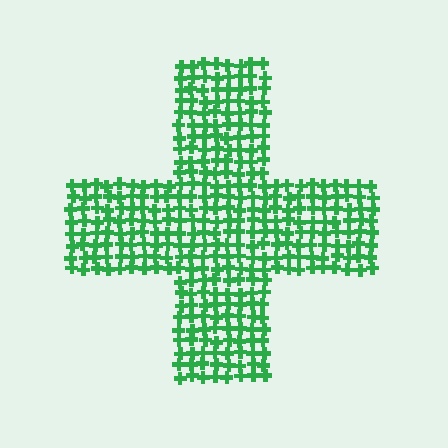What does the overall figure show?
The overall figure shows a cross.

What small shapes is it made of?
It is made of small crosses.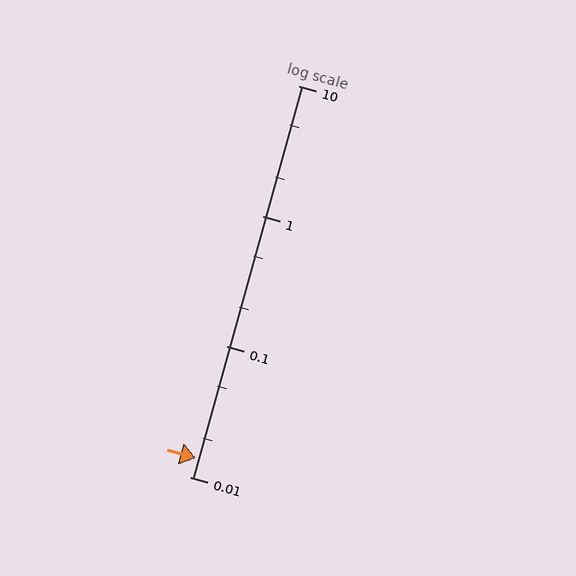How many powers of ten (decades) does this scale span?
The scale spans 3 decades, from 0.01 to 10.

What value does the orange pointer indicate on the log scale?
The pointer indicates approximately 0.014.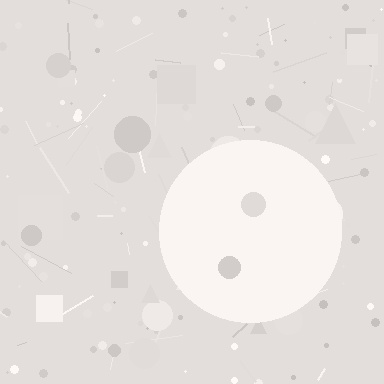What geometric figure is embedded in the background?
A circle is embedded in the background.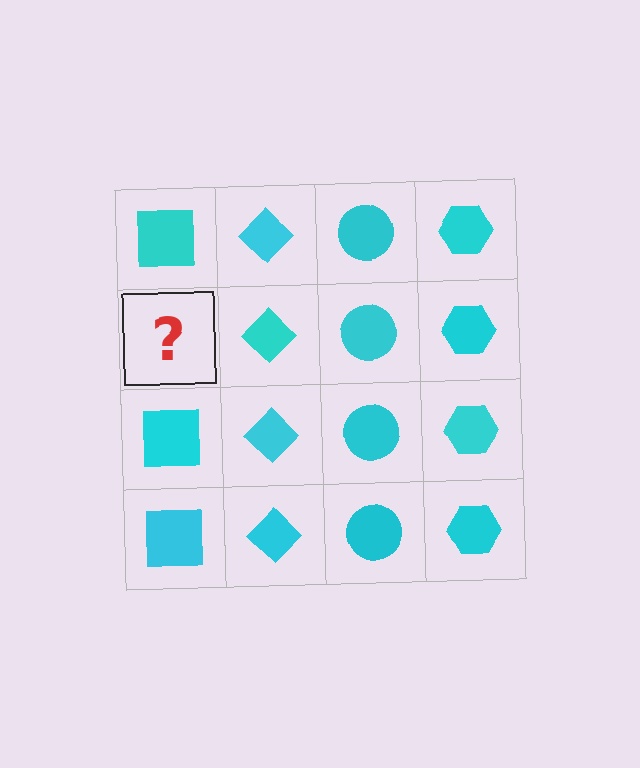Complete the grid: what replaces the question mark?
The question mark should be replaced with a cyan square.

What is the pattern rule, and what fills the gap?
The rule is that each column has a consistent shape. The gap should be filled with a cyan square.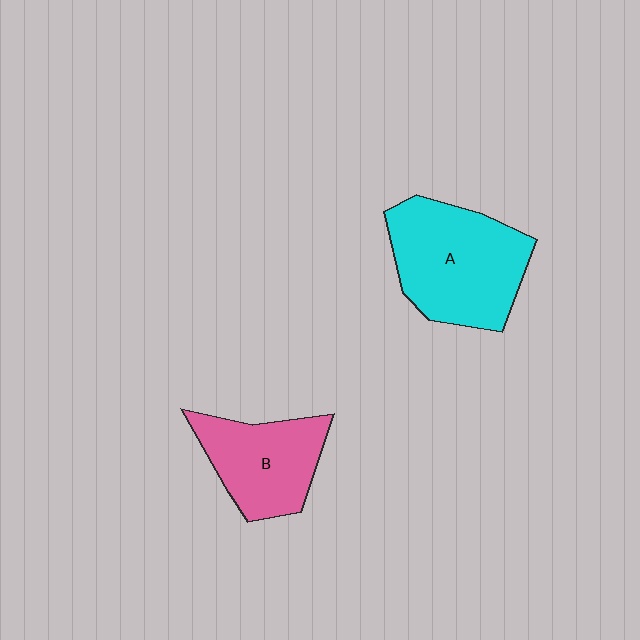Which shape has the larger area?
Shape A (cyan).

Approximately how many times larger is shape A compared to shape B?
Approximately 1.4 times.